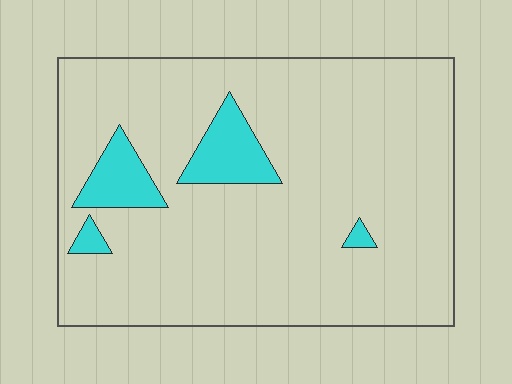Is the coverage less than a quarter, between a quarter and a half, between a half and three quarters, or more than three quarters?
Less than a quarter.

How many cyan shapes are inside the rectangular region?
4.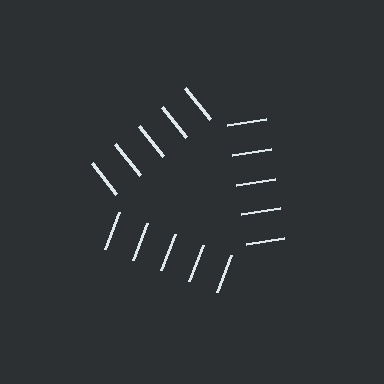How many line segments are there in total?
15 — 5 along each of the 3 edges.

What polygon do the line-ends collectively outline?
An illusory triangle — the line segments terminate on its edges but no continuous stroke is drawn.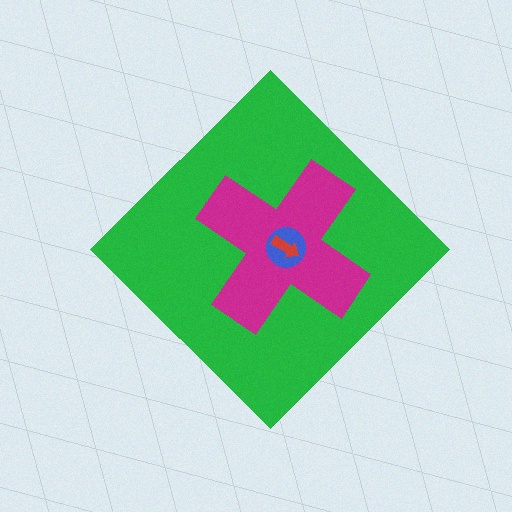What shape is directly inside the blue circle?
The red arrow.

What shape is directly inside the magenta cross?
The blue circle.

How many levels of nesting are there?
4.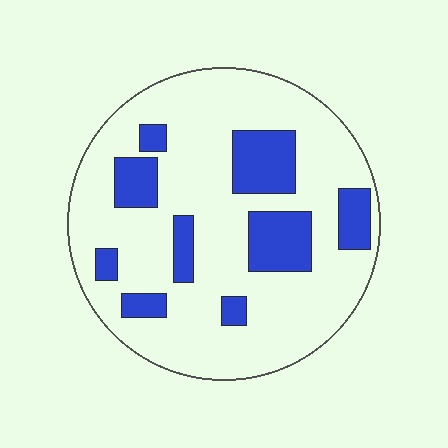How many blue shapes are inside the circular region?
9.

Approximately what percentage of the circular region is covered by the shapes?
Approximately 20%.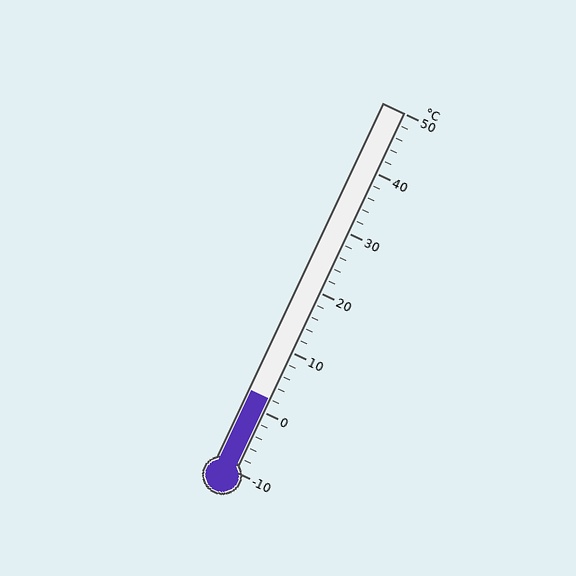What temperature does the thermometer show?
The thermometer shows approximately 2°C.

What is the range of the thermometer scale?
The thermometer scale ranges from -10°C to 50°C.